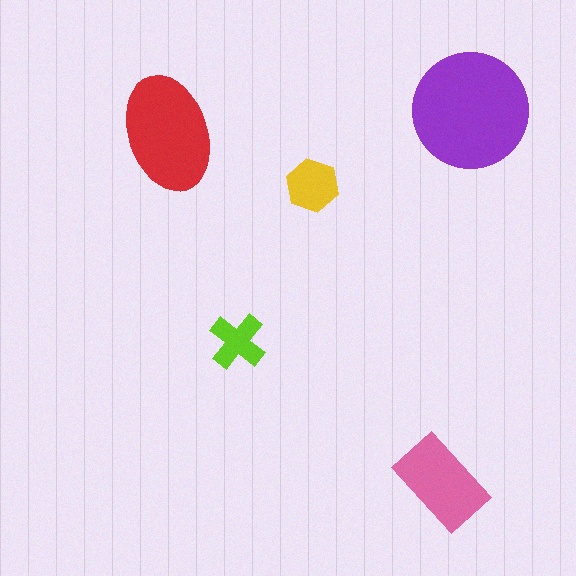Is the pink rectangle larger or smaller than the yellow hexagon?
Larger.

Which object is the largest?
The purple circle.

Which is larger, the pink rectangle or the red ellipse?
The red ellipse.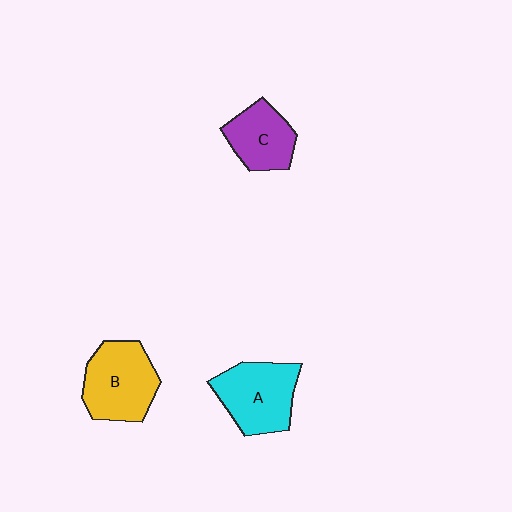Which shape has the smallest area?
Shape C (purple).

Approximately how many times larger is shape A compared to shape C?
Approximately 1.3 times.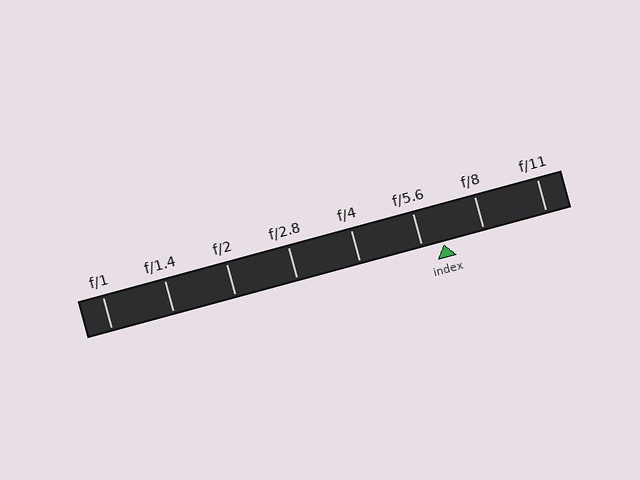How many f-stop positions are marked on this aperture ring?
There are 8 f-stop positions marked.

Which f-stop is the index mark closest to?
The index mark is closest to f/5.6.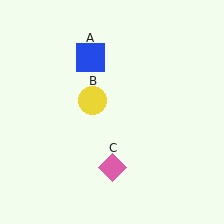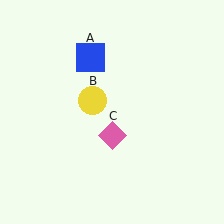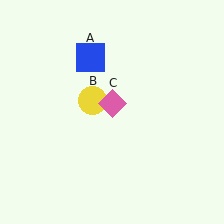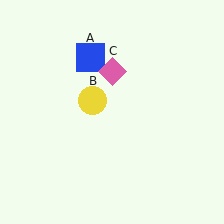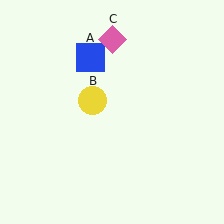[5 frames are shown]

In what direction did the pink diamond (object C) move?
The pink diamond (object C) moved up.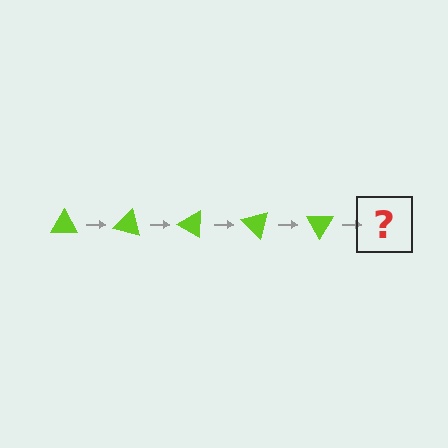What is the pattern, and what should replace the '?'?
The pattern is that the triangle rotates 15 degrees each step. The '?' should be a lime triangle rotated 75 degrees.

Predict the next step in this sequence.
The next step is a lime triangle rotated 75 degrees.